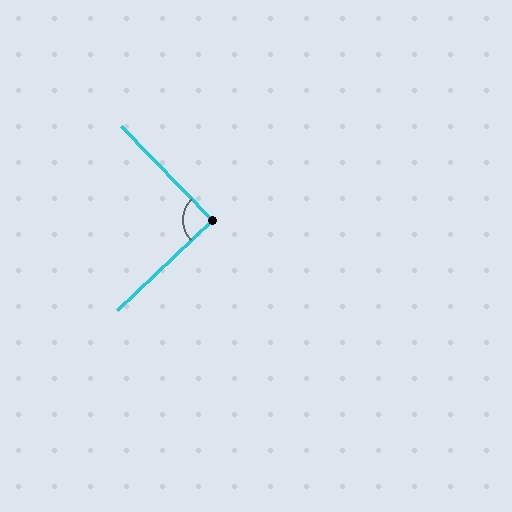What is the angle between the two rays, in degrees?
Approximately 89 degrees.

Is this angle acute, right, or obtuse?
It is approximately a right angle.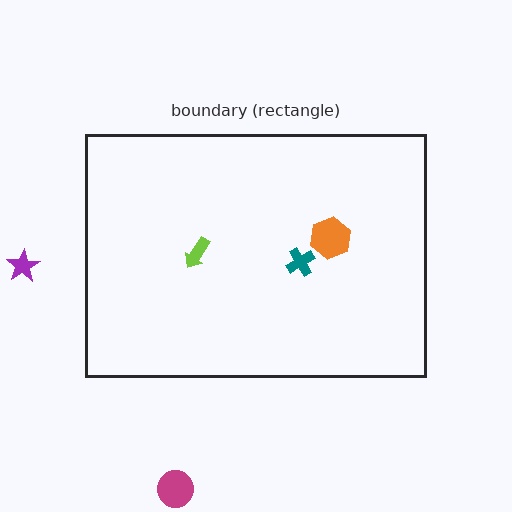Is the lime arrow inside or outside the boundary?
Inside.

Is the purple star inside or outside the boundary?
Outside.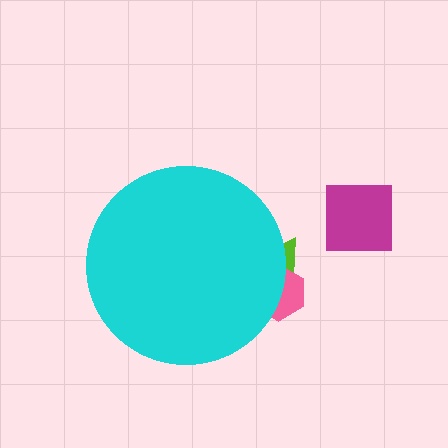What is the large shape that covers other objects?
A cyan circle.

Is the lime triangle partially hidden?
Yes, the lime triangle is partially hidden behind the cyan circle.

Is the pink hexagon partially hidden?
Yes, the pink hexagon is partially hidden behind the cyan circle.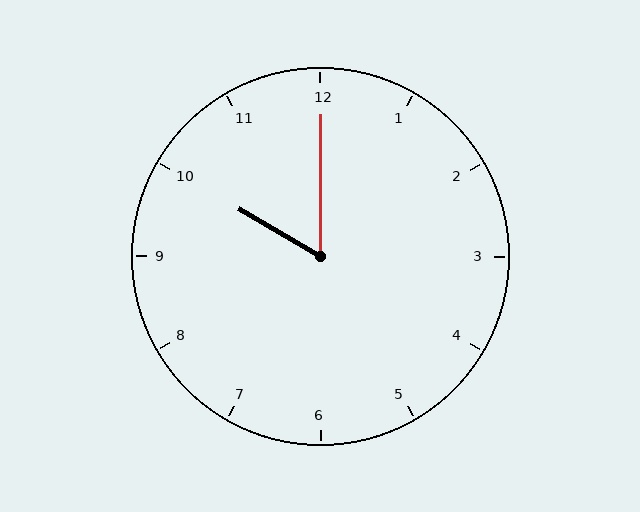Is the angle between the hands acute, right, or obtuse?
It is acute.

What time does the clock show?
10:00.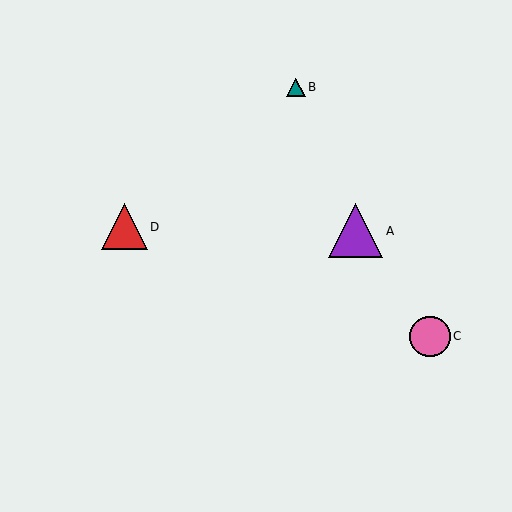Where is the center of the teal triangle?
The center of the teal triangle is at (296, 87).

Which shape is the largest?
The purple triangle (labeled A) is the largest.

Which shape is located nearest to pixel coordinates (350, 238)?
The purple triangle (labeled A) at (355, 231) is nearest to that location.